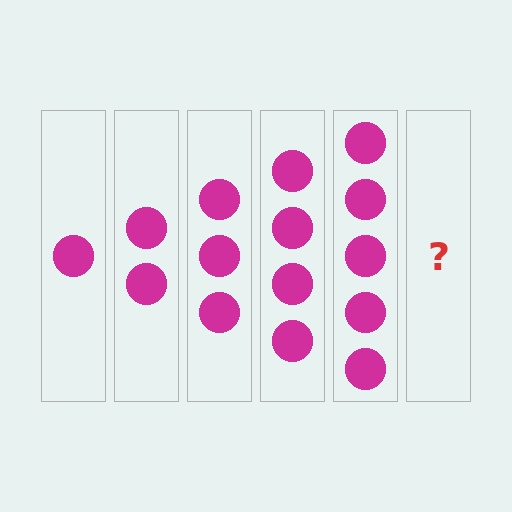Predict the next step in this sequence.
The next step is 6 circles.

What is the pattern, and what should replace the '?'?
The pattern is that each step adds one more circle. The '?' should be 6 circles.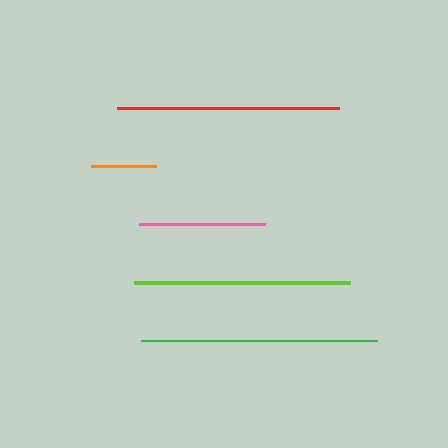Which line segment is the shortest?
The orange line is the shortest at approximately 65 pixels.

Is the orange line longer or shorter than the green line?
The green line is longer than the orange line.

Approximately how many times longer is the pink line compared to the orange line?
The pink line is approximately 2.0 times the length of the orange line.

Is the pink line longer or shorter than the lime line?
The lime line is longer than the pink line.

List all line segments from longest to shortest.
From longest to shortest: green, red, lime, pink, orange.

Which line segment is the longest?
The green line is the longest at approximately 236 pixels.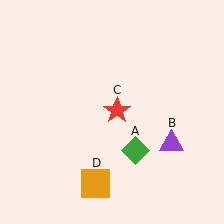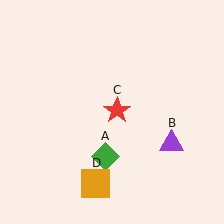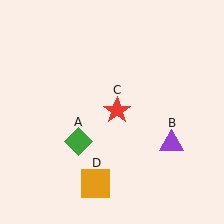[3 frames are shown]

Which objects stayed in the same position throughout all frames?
Purple triangle (object B) and red star (object C) and orange square (object D) remained stationary.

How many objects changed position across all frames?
1 object changed position: green diamond (object A).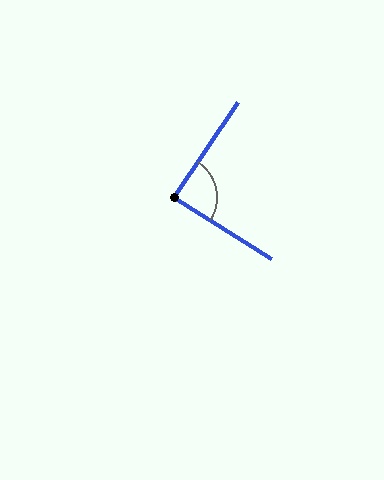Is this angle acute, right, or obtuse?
It is approximately a right angle.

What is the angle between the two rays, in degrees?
Approximately 89 degrees.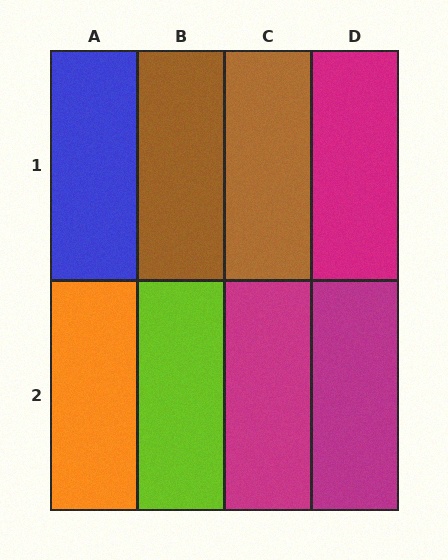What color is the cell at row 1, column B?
Brown.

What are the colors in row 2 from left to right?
Orange, lime, magenta, magenta.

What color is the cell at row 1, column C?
Brown.